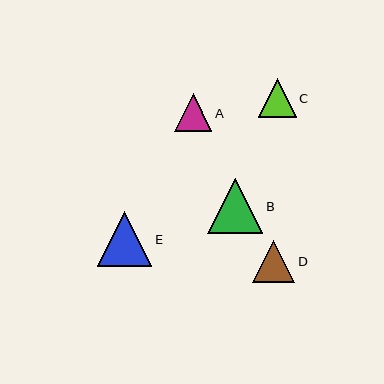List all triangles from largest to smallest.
From largest to smallest: B, E, D, C, A.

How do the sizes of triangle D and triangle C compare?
Triangle D and triangle C are approximately the same size.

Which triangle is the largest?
Triangle B is the largest with a size of approximately 55 pixels.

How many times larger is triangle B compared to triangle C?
Triangle B is approximately 1.4 times the size of triangle C.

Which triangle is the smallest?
Triangle A is the smallest with a size of approximately 38 pixels.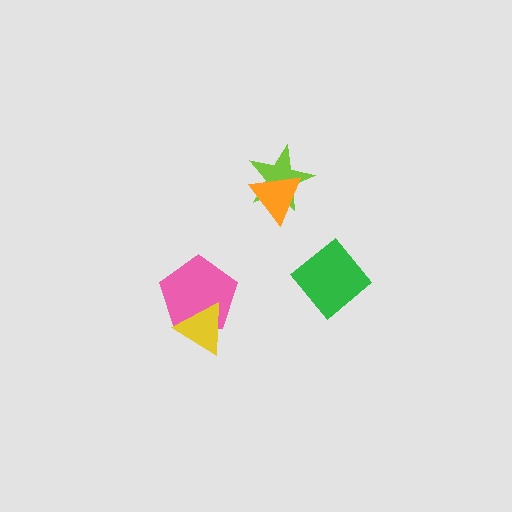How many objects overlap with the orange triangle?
1 object overlaps with the orange triangle.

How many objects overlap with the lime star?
1 object overlaps with the lime star.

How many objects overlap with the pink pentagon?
1 object overlaps with the pink pentagon.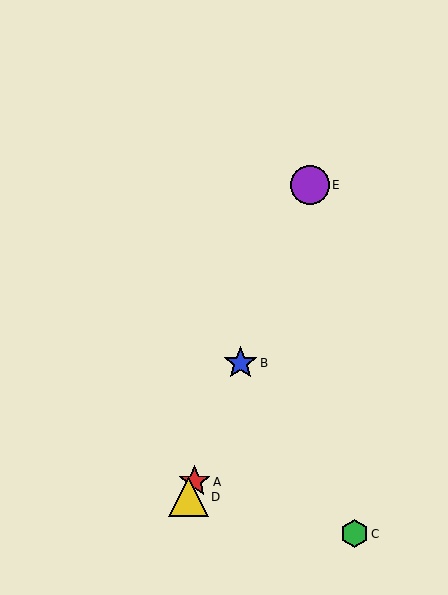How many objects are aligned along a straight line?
4 objects (A, B, D, E) are aligned along a straight line.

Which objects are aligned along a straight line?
Objects A, B, D, E are aligned along a straight line.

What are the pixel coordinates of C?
Object C is at (354, 534).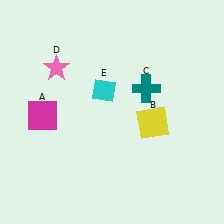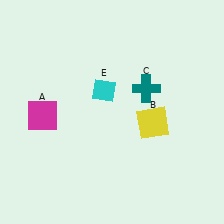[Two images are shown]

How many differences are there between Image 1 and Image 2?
There is 1 difference between the two images.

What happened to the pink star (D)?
The pink star (D) was removed in Image 2. It was in the top-left area of Image 1.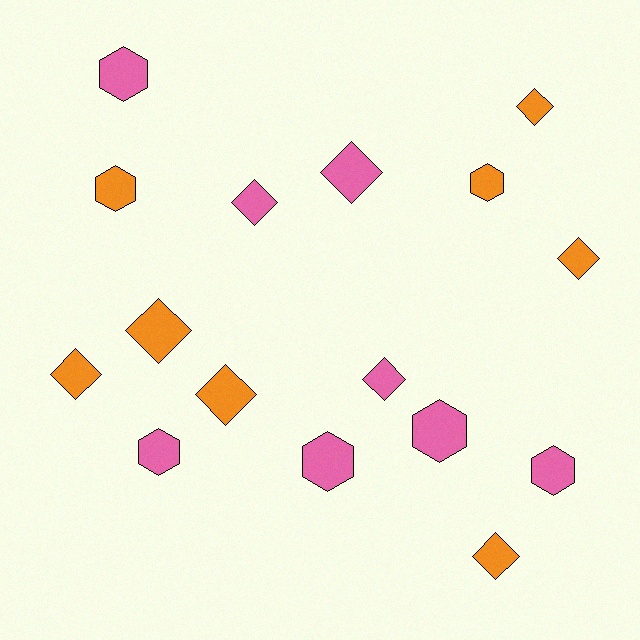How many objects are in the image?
There are 16 objects.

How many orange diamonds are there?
There are 6 orange diamonds.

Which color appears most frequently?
Orange, with 8 objects.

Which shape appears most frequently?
Diamond, with 9 objects.